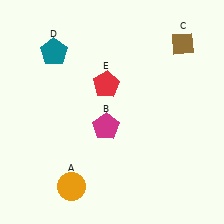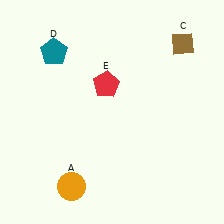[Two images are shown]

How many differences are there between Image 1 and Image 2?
There is 1 difference between the two images.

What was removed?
The magenta pentagon (B) was removed in Image 2.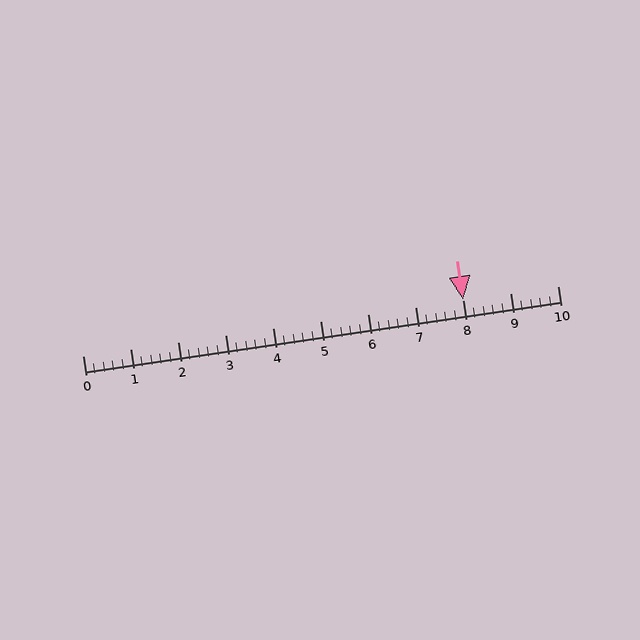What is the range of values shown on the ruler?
The ruler shows values from 0 to 10.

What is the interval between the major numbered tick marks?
The major tick marks are spaced 1 units apart.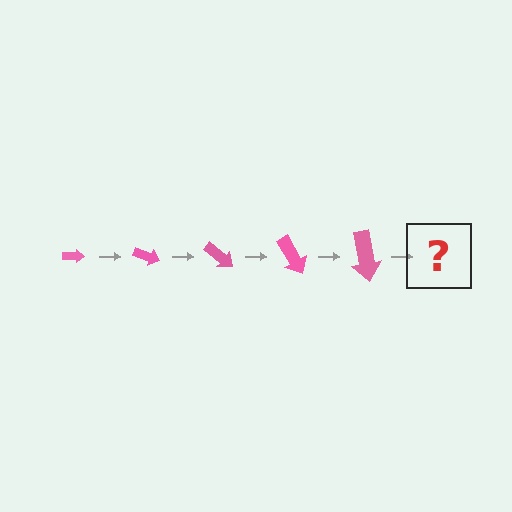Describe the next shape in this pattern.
It should be an arrow, larger than the previous one and rotated 100 degrees from the start.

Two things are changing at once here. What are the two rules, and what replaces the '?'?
The two rules are that the arrow grows larger each step and it rotates 20 degrees each step. The '?' should be an arrow, larger than the previous one and rotated 100 degrees from the start.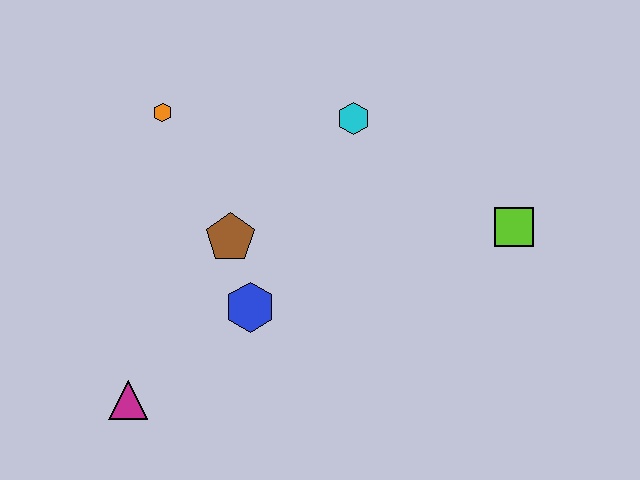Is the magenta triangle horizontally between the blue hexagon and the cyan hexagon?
No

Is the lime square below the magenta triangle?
No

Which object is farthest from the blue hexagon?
The lime square is farthest from the blue hexagon.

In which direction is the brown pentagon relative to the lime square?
The brown pentagon is to the left of the lime square.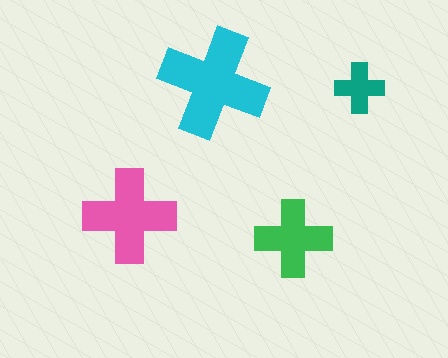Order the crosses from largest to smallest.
the cyan one, the pink one, the green one, the teal one.